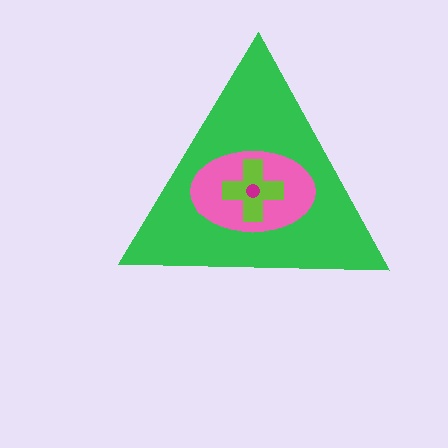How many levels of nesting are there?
4.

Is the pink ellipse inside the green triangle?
Yes.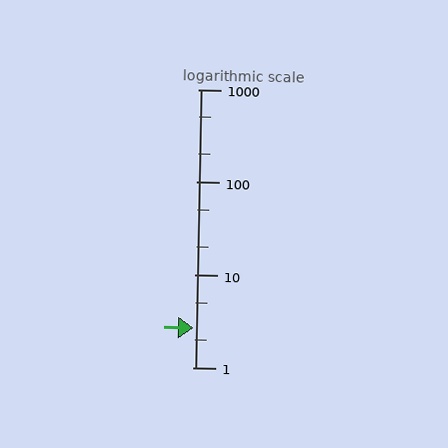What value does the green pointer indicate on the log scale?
The pointer indicates approximately 2.7.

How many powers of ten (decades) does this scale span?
The scale spans 3 decades, from 1 to 1000.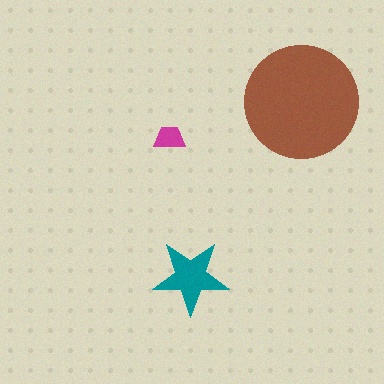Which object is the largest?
The brown circle.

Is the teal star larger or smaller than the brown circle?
Smaller.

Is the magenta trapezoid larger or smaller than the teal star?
Smaller.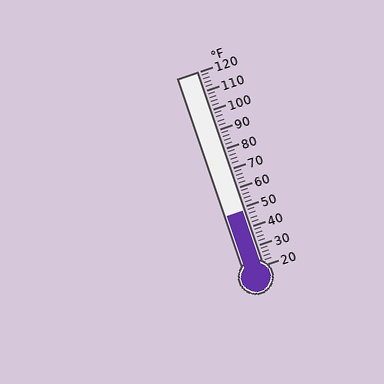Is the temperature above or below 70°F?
The temperature is below 70°F.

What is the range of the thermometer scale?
The thermometer scale ranges from 20°F to 120°F.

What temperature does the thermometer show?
The thermometer shows approximately 48°F.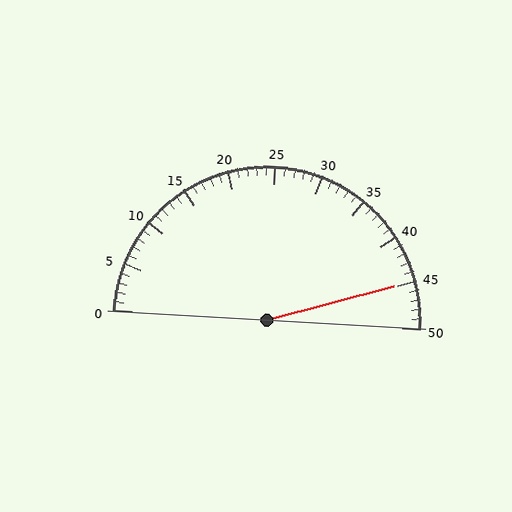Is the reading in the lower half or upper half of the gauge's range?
The reading is in the upper half of the range (0 to 50).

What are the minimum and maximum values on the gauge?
The gauge ranges from 0 to 50.